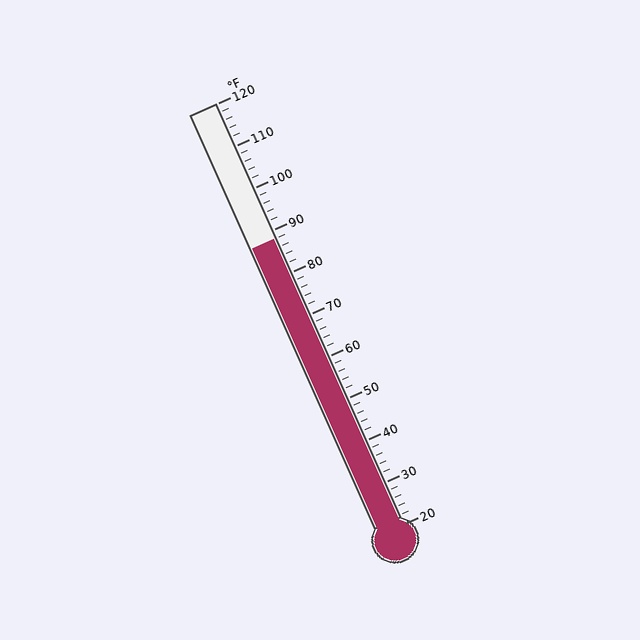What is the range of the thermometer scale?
The thermometer scale ranges from 20°F to 120°F.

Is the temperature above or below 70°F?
The temperature is above 70°F.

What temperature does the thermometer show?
The thermometer shows approximately 88°F.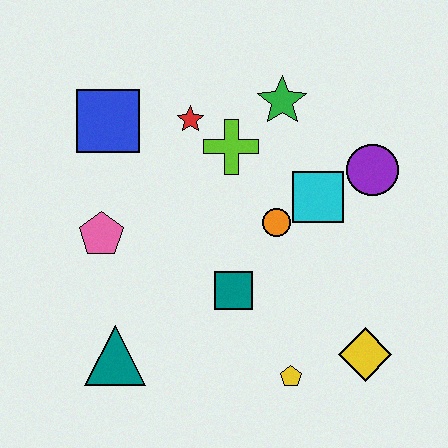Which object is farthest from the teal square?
The blue square is farthest from the teal square.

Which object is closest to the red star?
The lime cross is closest to the red star.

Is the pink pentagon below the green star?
Yes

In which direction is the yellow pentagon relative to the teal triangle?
The yellow pentagon is to the right of the teal triangle.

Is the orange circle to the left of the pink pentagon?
No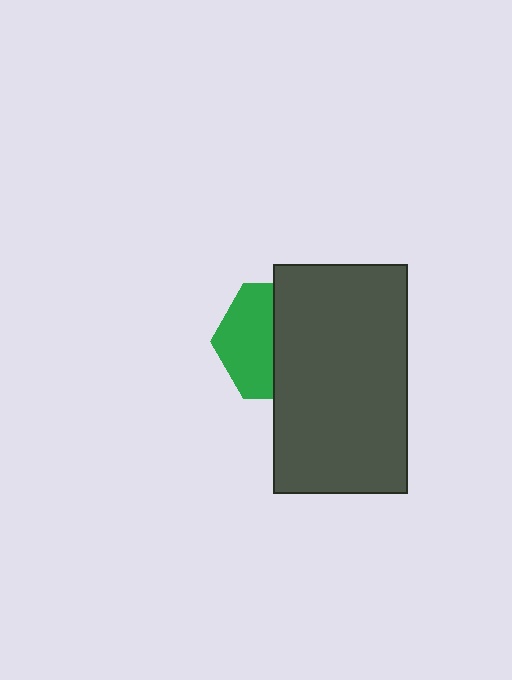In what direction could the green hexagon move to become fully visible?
The green hexagon could move left. That would shift it out from behind the dark gray rectangle entirely.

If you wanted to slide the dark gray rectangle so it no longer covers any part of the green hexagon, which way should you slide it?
Slide it right — that is the most direct way to separate the two shapes.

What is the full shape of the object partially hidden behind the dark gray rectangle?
The partially hidden object is a green hexagon.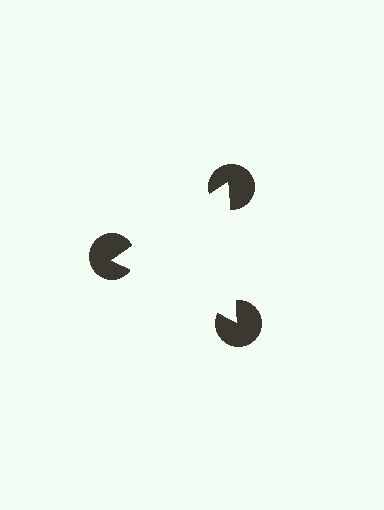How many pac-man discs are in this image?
There are 3 — one at each vertex of the illusory triangle.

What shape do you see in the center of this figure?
An illusory triangle — its edges are inferred from the aligned wedge cuts in the pac-man discs, not physically drawn.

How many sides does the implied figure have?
3 sides.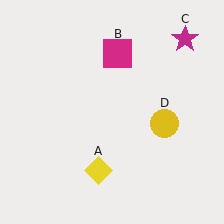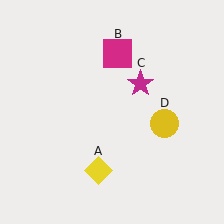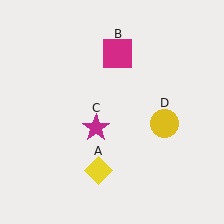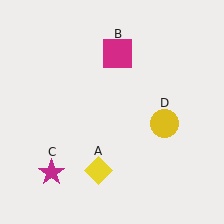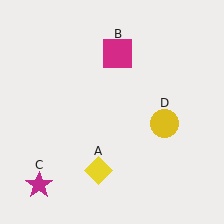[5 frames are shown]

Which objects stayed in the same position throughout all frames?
Yellow diamond (object A) and magenta square (object B) and yellow circle (object D) remained stationary.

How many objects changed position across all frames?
1 object changed position: magenta star (object C).